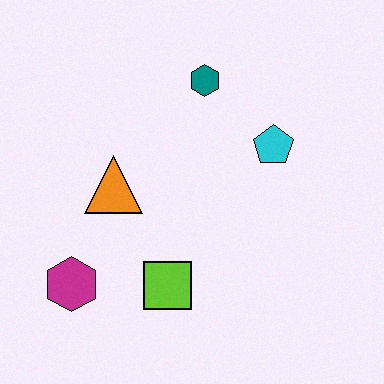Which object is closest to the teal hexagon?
The cyan pentagon is closest to the teal hexagon.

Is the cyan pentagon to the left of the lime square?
No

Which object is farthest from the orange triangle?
The cyan pentagon is farthest from the orange triangle.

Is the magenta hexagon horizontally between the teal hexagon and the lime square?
No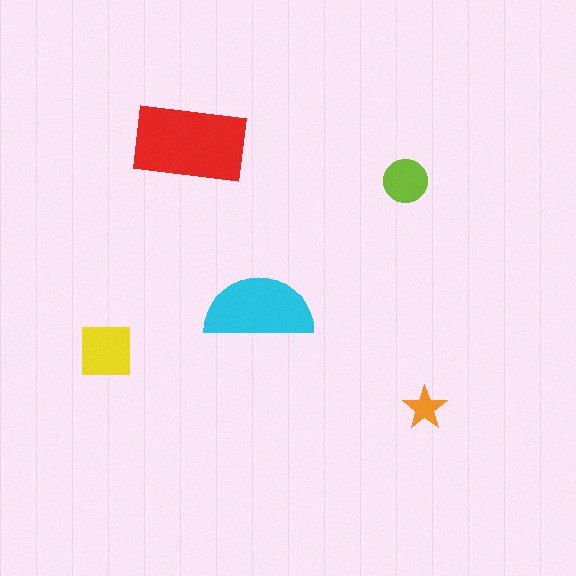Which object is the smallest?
The orange star.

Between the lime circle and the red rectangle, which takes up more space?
The red rectangle.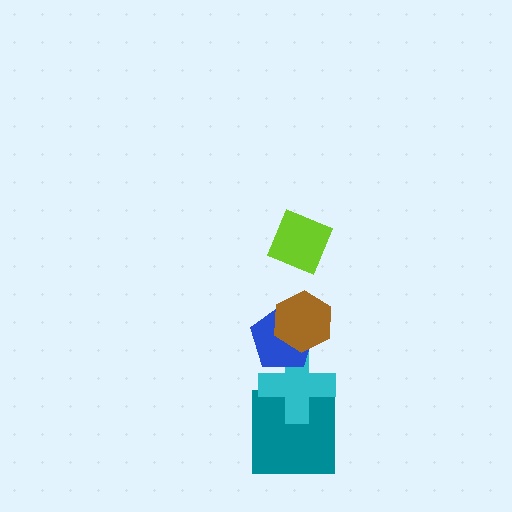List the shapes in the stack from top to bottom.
From top to bottom: the lime diamond, the brown hexagon, the blue pentagon, the cyan cross, the teal square.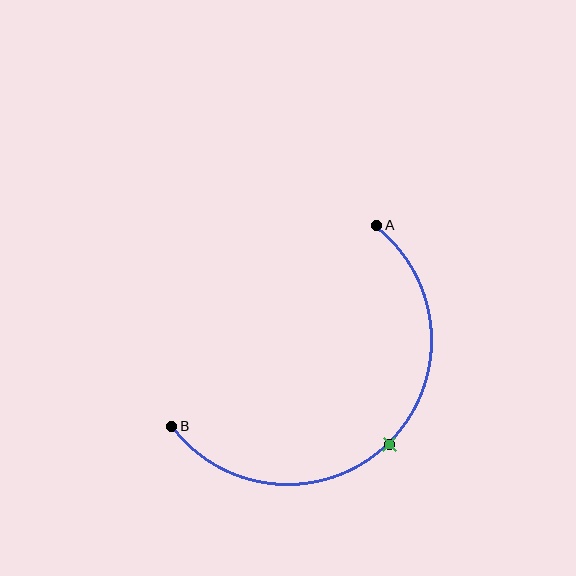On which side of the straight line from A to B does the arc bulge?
The arc bulges below and to the right of the straight line connecting A and B.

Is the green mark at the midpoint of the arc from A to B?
Yes. The green mark lies on the arc at equal arc-length from both A and B — it is the arc midpoint.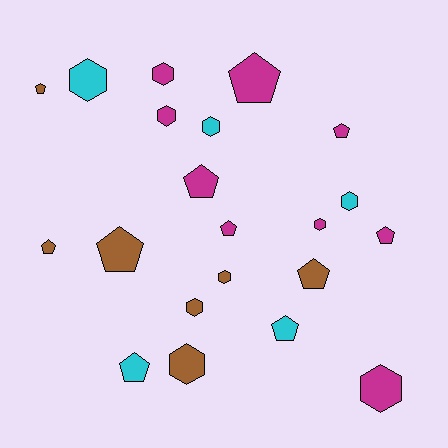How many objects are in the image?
There are 21 objects.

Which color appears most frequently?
Magenta, with 9 objects.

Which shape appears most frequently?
Pentagon, with 11 objects.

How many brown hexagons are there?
There are 3 brown hexagons.